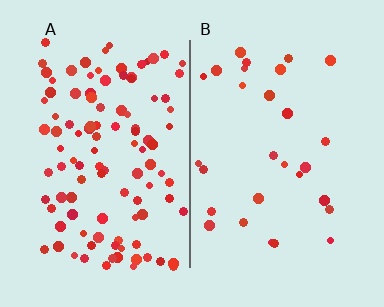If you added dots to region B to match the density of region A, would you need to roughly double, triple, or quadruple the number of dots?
Approximately quadruple.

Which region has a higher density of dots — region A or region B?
A (the left).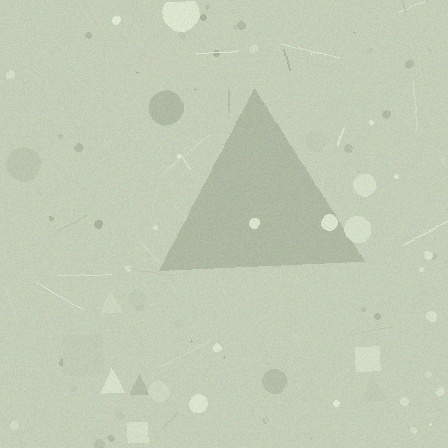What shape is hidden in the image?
A triangle is hidden in the image.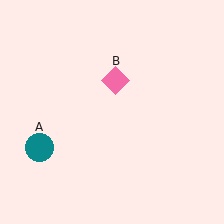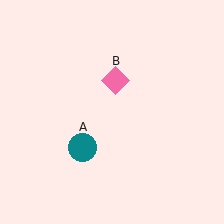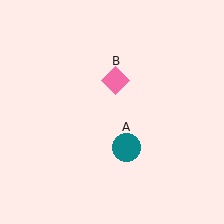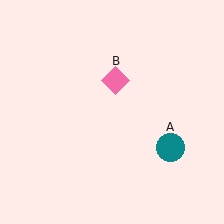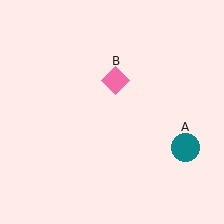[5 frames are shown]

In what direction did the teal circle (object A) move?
The teal circle (object A) moved right.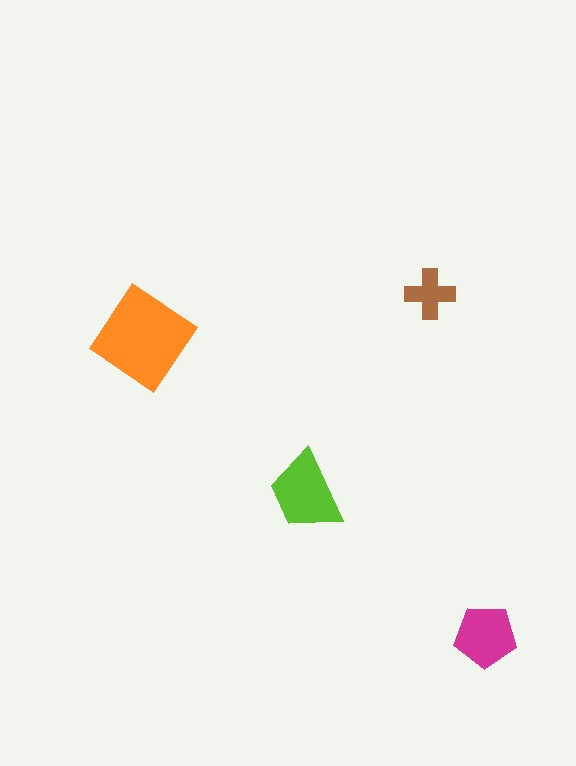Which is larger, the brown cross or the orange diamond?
The orange diamond.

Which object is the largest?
The orange diamond.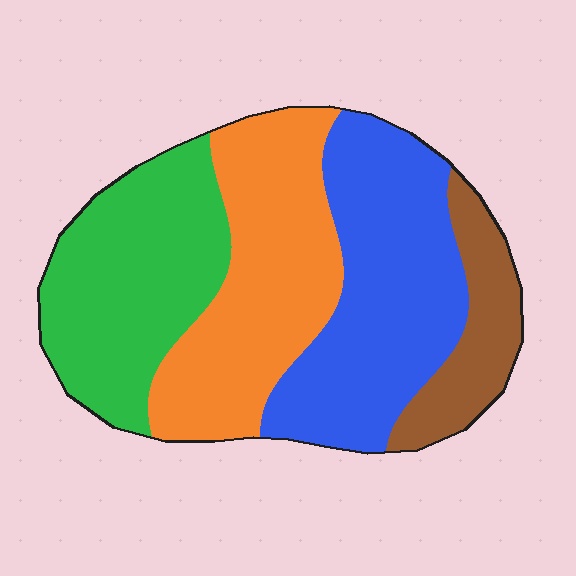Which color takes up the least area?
Brown, at roughly 10%.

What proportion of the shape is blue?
Blue takes up about one third (1/3) of the shape.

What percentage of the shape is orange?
Orange covers 29% of the shape.